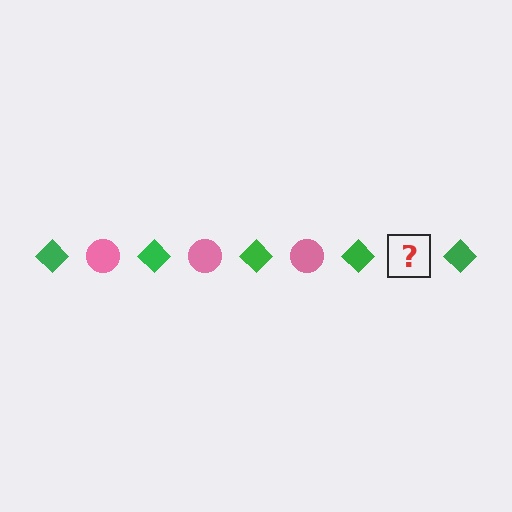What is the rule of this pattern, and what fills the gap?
The rule is that the pattern alternates between green diamond and pink circle. The gap should be filled with a pink circle.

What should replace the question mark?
The question mark should be replaced with a pink circle.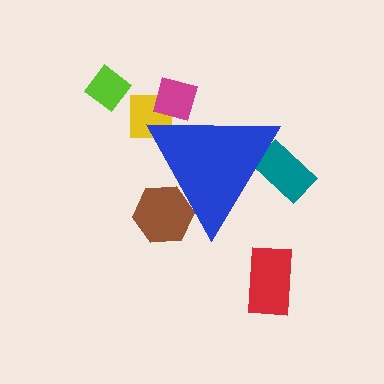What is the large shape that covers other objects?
A blue triangle.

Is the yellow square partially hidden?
Yes, the yellow square is partially hidden behind the blue triangle.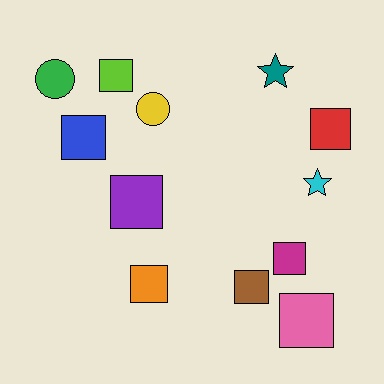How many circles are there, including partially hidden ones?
There are 2 circles.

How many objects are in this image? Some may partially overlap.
There are 12 objects.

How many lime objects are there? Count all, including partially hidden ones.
There is 1 lime object.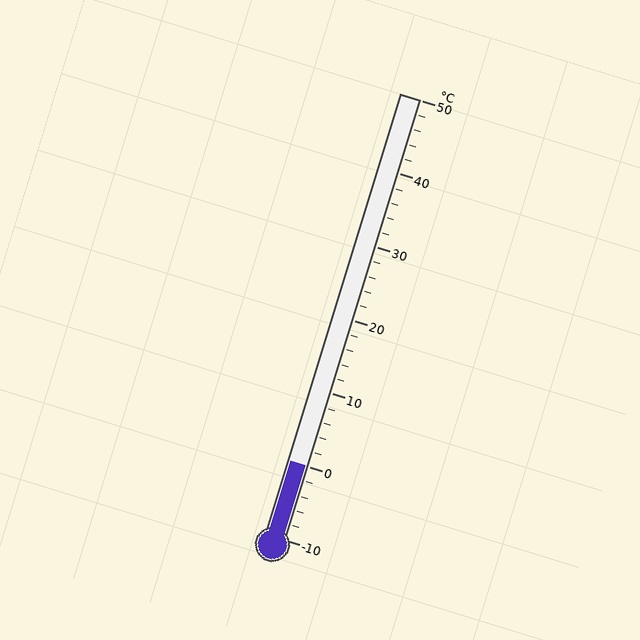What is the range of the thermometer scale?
The thermometer scale ranges from -10°C to 50°C.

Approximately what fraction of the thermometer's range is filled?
The thermometer is filled to approximately 15% of its range.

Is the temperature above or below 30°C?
The temperature is below 30°C.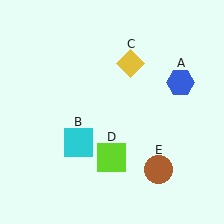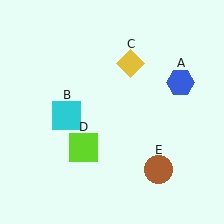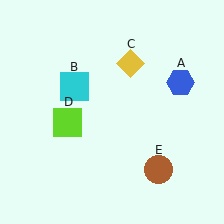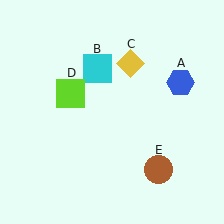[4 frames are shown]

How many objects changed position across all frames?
2 objects changed position: cyan square (object B), lime square (object D).